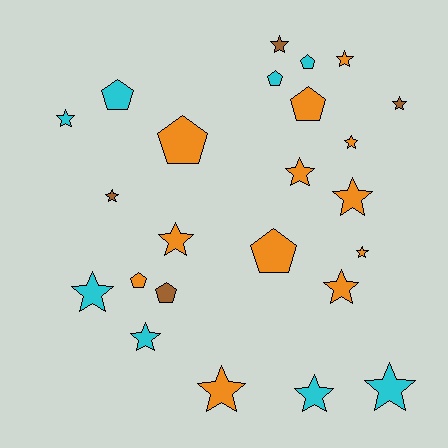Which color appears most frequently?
Orange, with 12 objects.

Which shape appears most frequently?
Star, with 16 objects.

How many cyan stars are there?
There are 5 cyan stars.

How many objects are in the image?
There are 24 objects.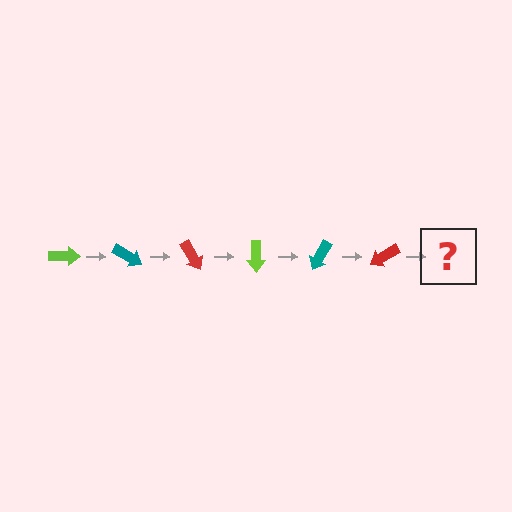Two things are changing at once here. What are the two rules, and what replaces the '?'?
The two rules are that it rotates 30 degrees each step and the color cycles through lime, teal, and red. The '?' should be a lime arrow, rotated 180 degrees from the start.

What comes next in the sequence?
The next element should be a lime arrow, rotated 180 degrees from the start.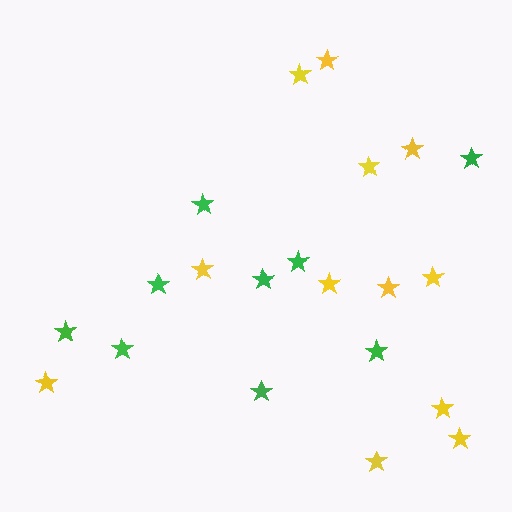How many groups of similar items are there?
There are 2 groups: one group of green stars (9) and one group of yellow stars (12).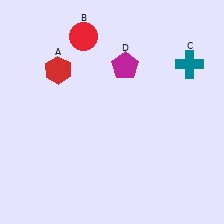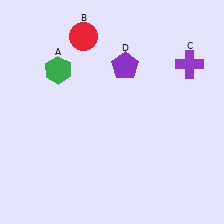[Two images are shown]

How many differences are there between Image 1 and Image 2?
There are 3 differences between the two images.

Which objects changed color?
A changed from red to green. C changed from teal to purple. D changed from magenta to purple.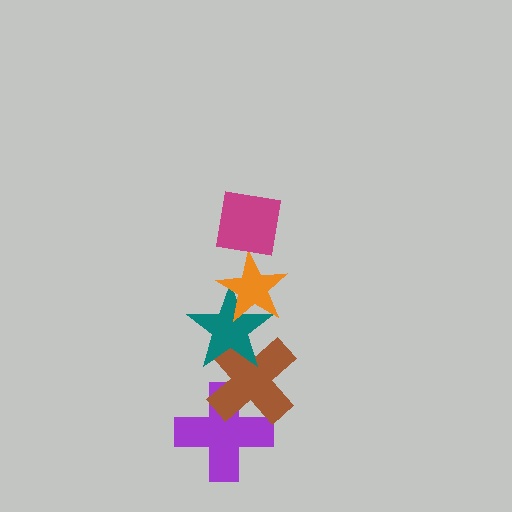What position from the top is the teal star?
The teal star is 3rd from the top.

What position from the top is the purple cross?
The purple cross is 5th from the top.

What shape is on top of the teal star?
The orange star is on top of the teal star.